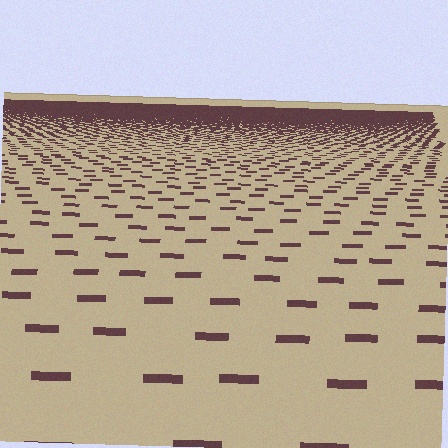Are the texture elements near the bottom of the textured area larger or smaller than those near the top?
Larger. Near the bottom, elements are closer to the viewer and appear at a bigger on-screen size.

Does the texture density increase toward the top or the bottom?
Density increases toward the top.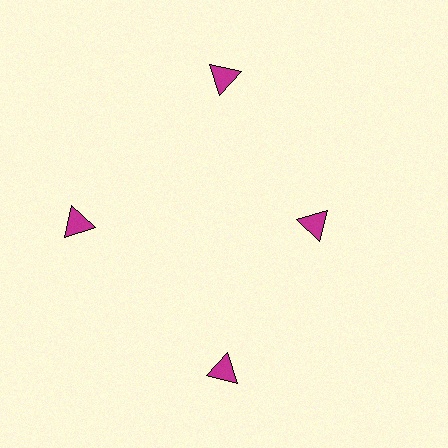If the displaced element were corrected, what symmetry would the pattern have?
It would have 4-fold rotational symmetry — the pattern would map onto itself every 90 degrees.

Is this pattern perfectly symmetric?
No. The 4 magenta triangles are arranged in a ring, but one element near the 3 o'clock position is pulled inward toward the center, breaking the 4-fold rotational symmetry.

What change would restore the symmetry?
The symmetry would be restored by moving it outward, back onto the ring so that all 4 triangles sit at equal angles and equal distance from the center.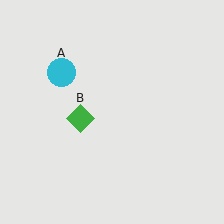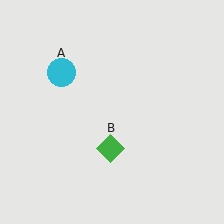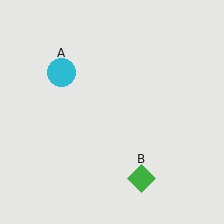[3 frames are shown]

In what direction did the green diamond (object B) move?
The green diamond (object B) moved down and to the right.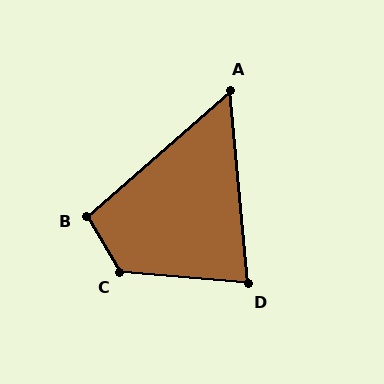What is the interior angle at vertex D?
Approximately 79 degrees (acute).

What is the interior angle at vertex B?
Approximately 101 degrees (obtuse).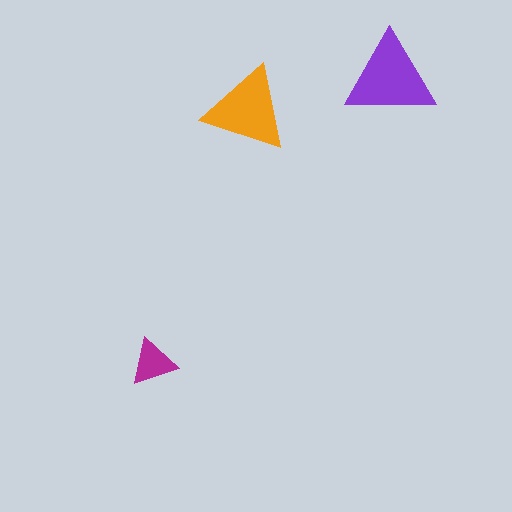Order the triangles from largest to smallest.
the purple one, the orange one, the magenta one.